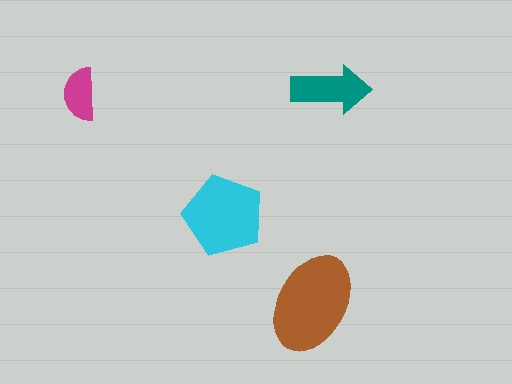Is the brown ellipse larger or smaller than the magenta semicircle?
Larger.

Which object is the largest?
The brown ellipse.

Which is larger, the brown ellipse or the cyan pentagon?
The brown ellipse.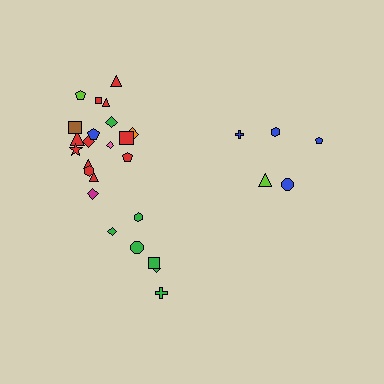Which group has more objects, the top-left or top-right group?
The top-left group.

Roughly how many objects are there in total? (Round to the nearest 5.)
Roughly 30 objects in total.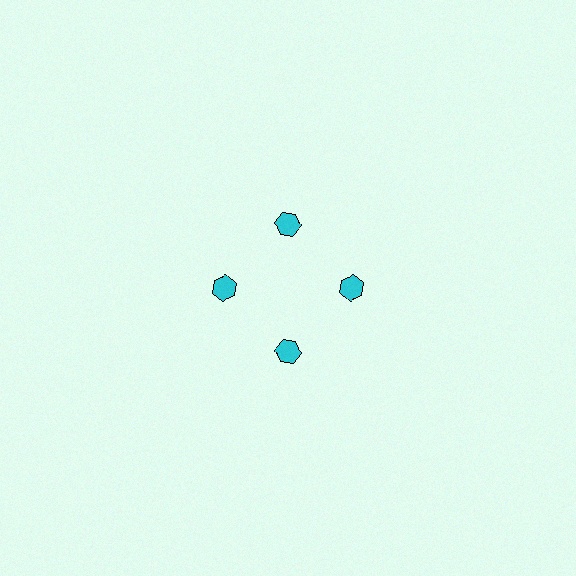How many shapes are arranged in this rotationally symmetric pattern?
There are 4 shapes, arranged in 4 groups of 1.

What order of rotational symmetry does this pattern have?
This pattern has 4-fold rotational symmetry.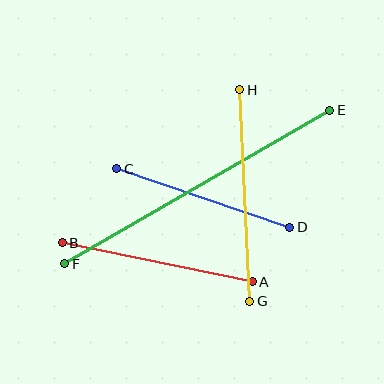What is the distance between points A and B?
The distance is approximately 194 pixels.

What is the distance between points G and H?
The distance is approximately 212 pixels.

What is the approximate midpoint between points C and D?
The midpoint is at approximately (203, 198) pixels.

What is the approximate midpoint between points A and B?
The midpoint is at approximately (157, 262) pixels.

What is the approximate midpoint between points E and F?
The midpoint is at approximately (197, 187) pixels.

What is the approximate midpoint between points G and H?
The midpoint is at approximately (245, 195) pixels.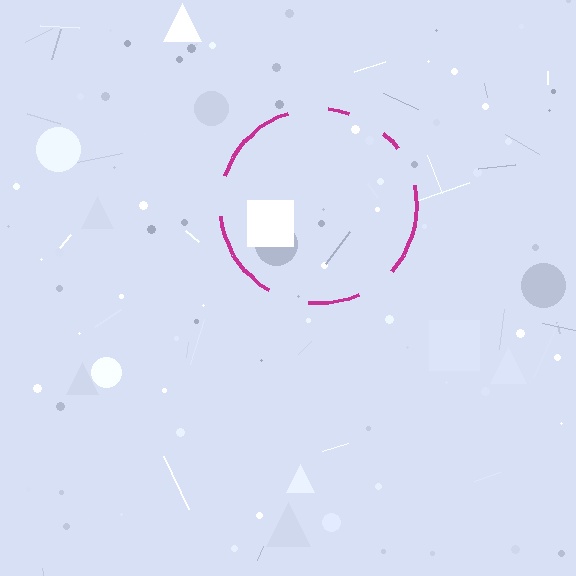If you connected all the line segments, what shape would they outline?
They would outline a circle.